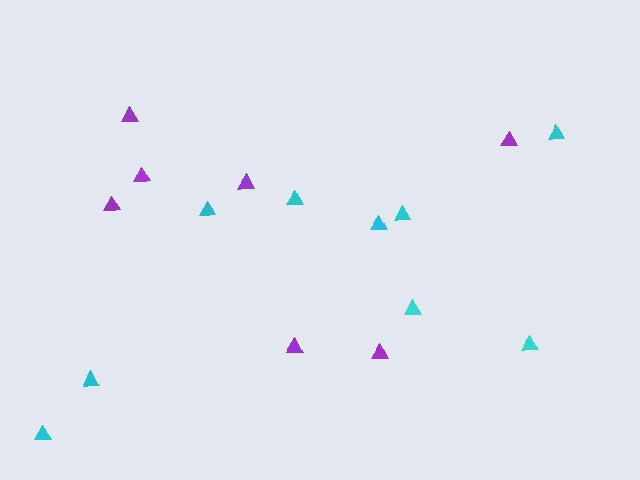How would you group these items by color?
There are 2 groups: one group of purple triangles (7) and one group of cyan triangles (9).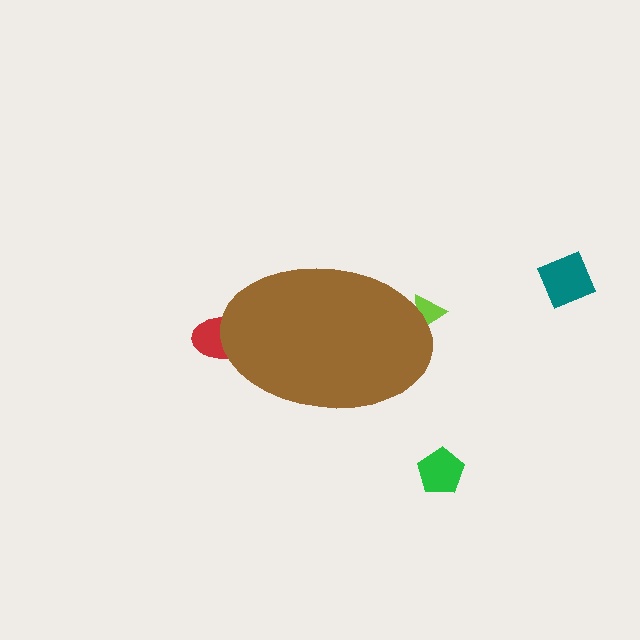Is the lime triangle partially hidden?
Yes, the lime triangle is partially hidden behind the brown ellipse.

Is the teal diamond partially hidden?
No, the teal diamond is fully visible.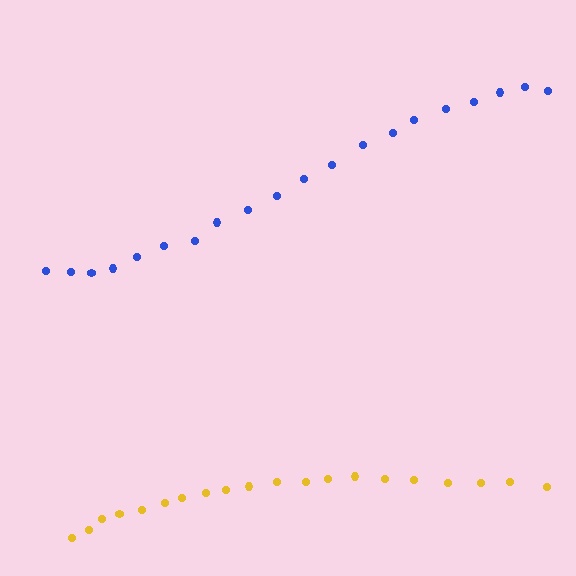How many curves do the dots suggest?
There are 2 distinct paths.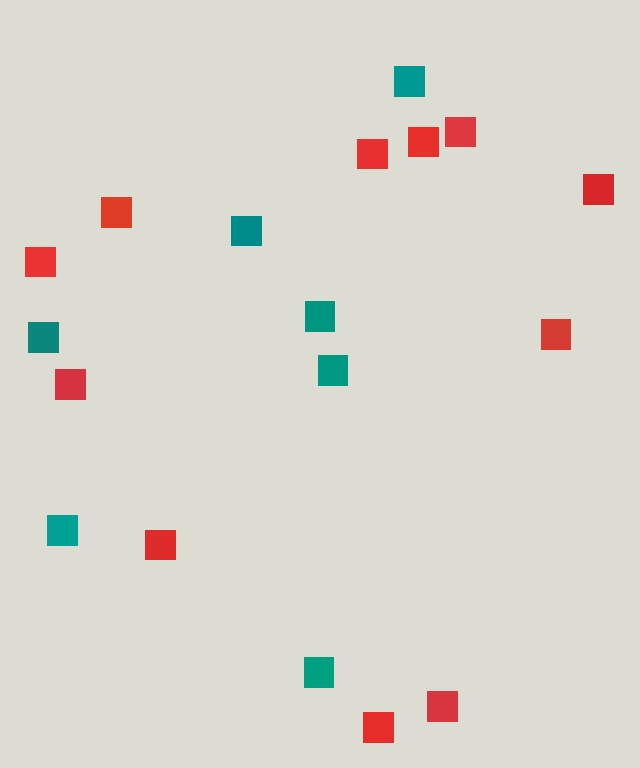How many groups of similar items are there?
There are 2 groups: one group of teal squares (7) and one group of red squares (11).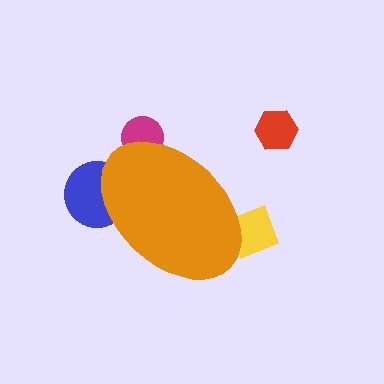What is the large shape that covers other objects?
An orange ellipse.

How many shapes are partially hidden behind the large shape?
3 shapes are partially hidden.